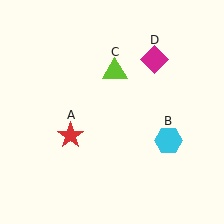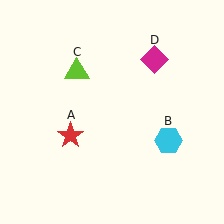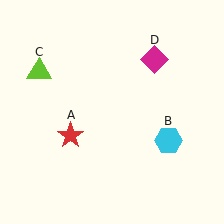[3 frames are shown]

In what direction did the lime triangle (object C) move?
The lime triangle (object C) moved left.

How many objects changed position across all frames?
1 object changed position: lime triangle (object C).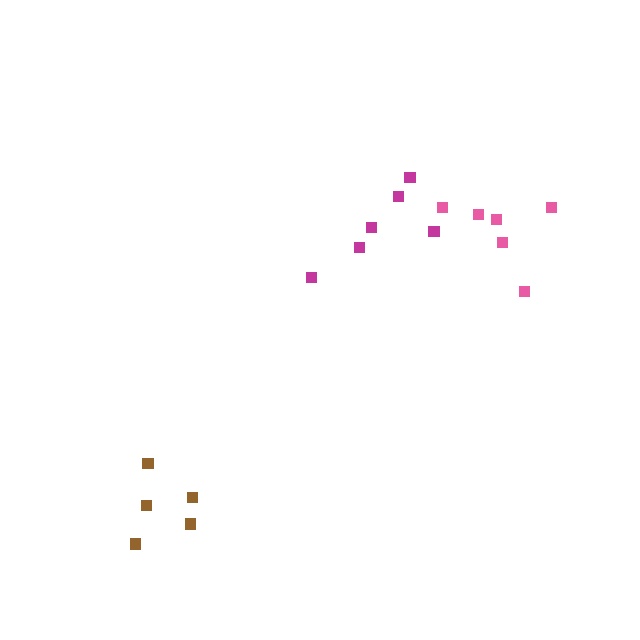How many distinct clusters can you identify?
There are 3 distinct clusters.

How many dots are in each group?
Group 1: 6 dots, Group 2: 5 dots, Group 3: 6 dots (17 total).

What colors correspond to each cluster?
The clusters are colored: magenta, brown, pink.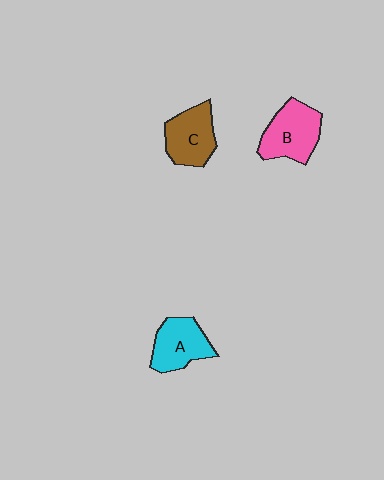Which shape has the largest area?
Shape B (pink).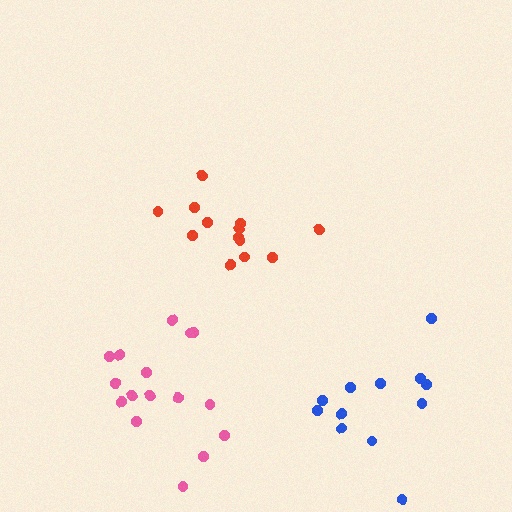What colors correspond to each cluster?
The clusters are colored: pink, red, blue.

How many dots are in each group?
Group 1: 16 dots, Group 2: 13 dots, Group 3: 13 dots (42 total).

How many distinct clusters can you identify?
There are 3 distinct clusters.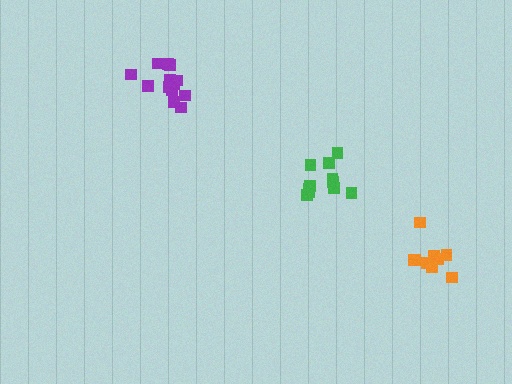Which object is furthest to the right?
The orange cluster is rightmost.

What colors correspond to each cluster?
The clusters are colored: green, purple, orange.